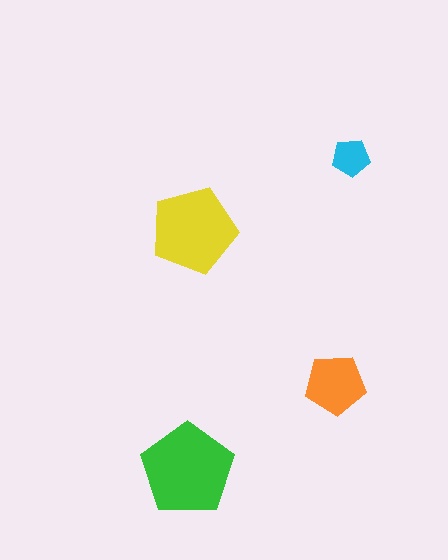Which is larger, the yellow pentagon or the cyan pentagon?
The yellow one.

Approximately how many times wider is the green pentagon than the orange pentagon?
About 1.5 times wider.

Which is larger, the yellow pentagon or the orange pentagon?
The yellow one.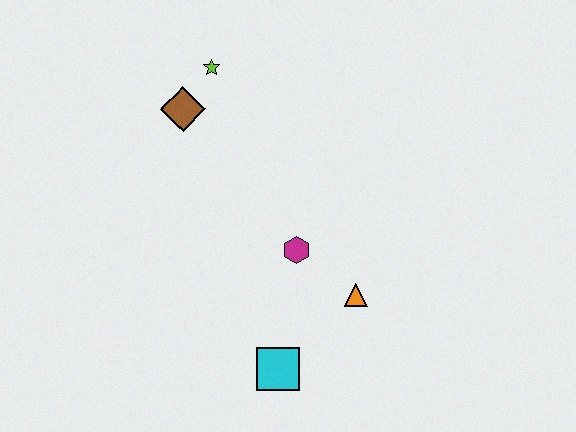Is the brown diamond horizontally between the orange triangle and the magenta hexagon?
No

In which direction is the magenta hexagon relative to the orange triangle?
The magenta hexagon is to the left of the orange triangle.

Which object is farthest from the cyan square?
The lime star is farthest from the cyan square.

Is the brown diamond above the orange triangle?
Yes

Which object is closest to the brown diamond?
The lime star is closest to the brown diamond.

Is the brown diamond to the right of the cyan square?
No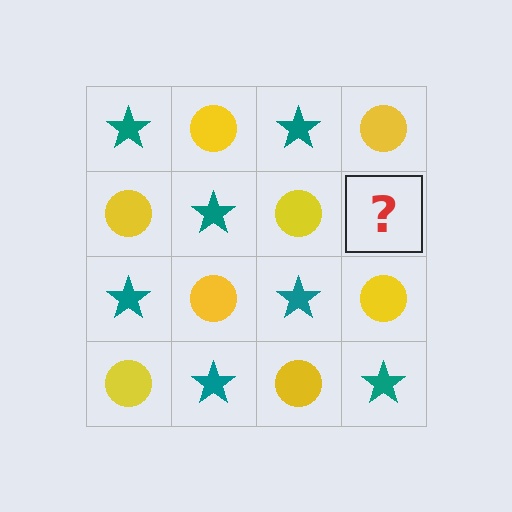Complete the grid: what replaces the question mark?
The question mark should be replaced with a teal star.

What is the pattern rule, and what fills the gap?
The rule is that it alternates teal star and yellow circle in a checkerboard pattern. The gap should be filled with a teal star.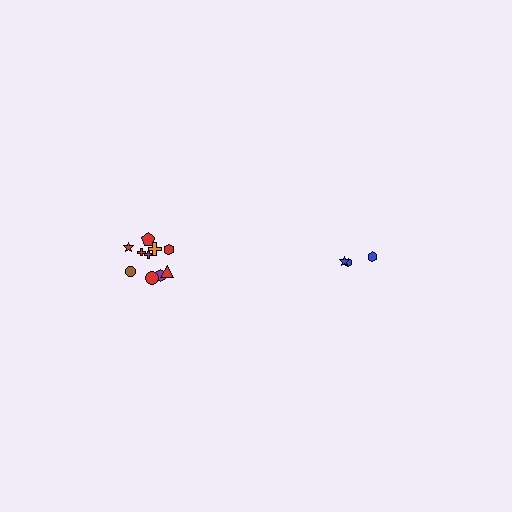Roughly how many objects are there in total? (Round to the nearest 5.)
Roughly 15 objects in total.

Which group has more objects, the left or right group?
The left group.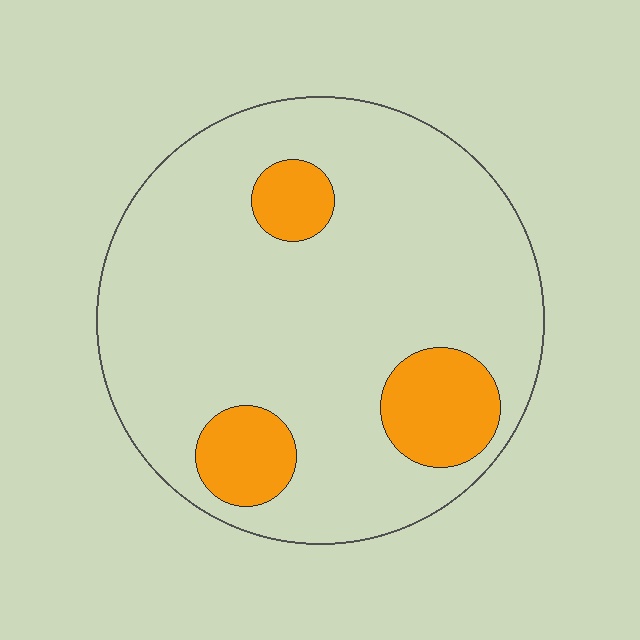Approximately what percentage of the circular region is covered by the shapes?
Approximately 15%.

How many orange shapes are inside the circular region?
3.